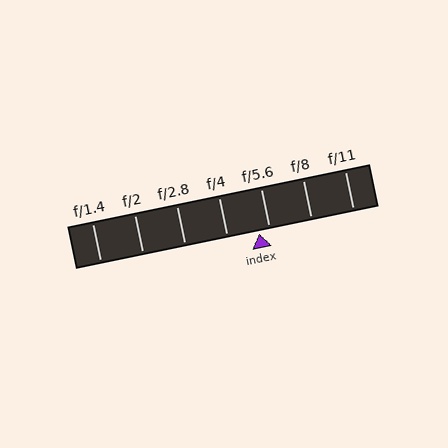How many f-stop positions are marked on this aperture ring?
There are 7 f-stop positions marked.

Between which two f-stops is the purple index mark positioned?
The index mark is between f/4 and f/5.6.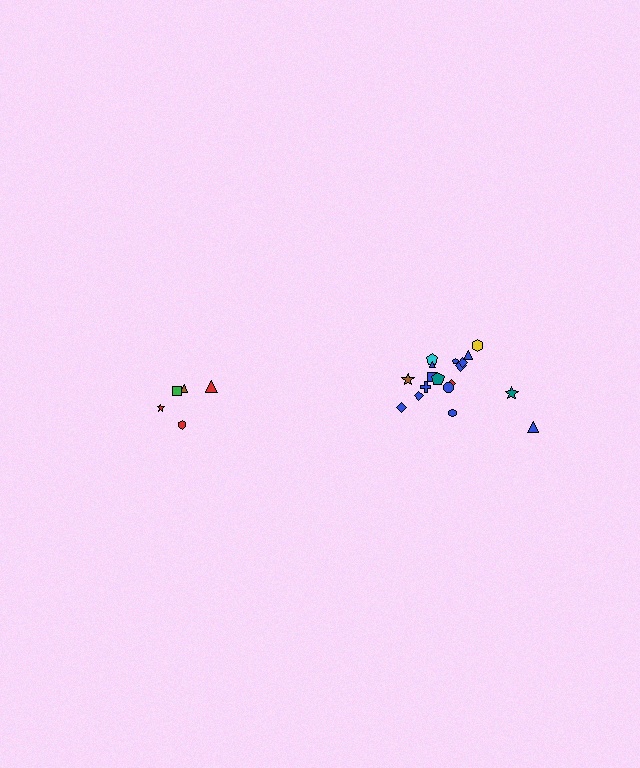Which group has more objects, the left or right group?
The right group.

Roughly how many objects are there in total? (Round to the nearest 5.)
Roughly 25 objects in total.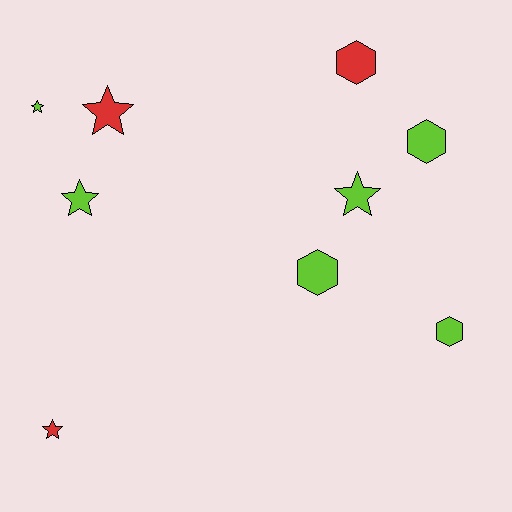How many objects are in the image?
There are 9 objects.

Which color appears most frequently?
Lime, with 6 objects.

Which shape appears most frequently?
Star, with 5 objects.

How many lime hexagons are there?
There are 3 lime hexagons.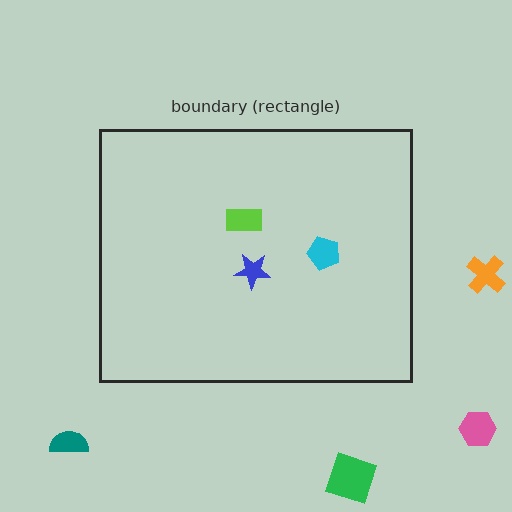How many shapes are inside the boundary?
3 inside, 4 outside.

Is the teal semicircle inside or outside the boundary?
Outside.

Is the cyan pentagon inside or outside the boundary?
Inside.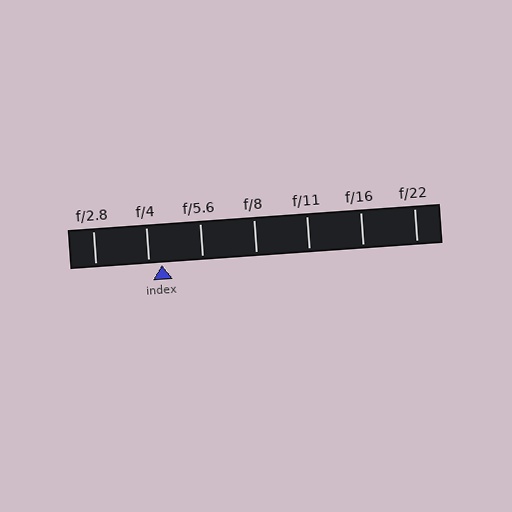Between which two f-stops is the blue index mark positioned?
The index mark is between f/4 and f/5.6.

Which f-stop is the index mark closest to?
The index mark is closest to f/4.